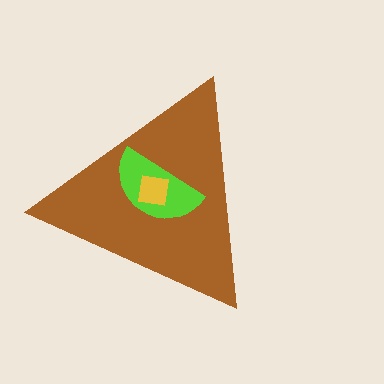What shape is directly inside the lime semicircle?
The yellow square.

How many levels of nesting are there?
3.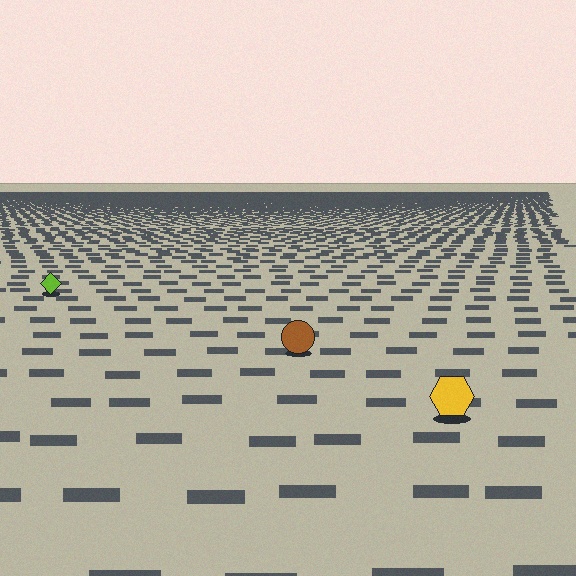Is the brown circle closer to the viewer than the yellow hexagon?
No. The yellow hexagon is closer — you can tell from the texture gradient: the ground texture is coarser near it.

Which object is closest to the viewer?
The yellow hexagon is closest. The texture marks near it are larger and more spread out.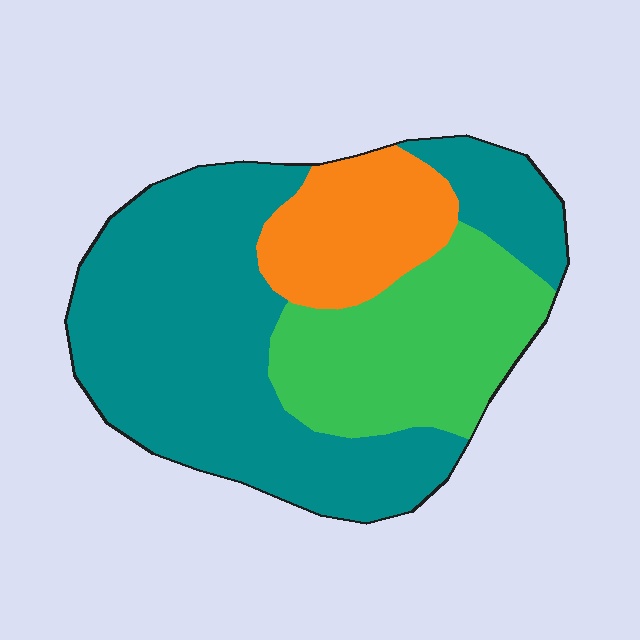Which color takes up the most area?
Teal, at roughly 55%.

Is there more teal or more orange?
Teal.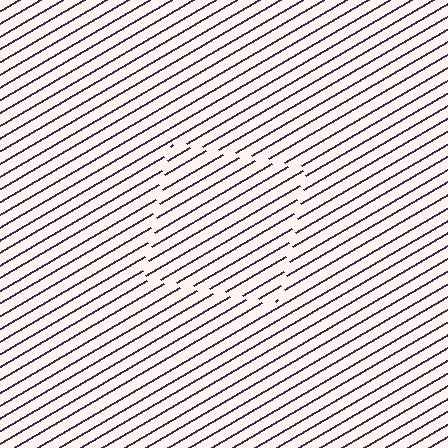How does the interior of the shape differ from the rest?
The interior of the shape contains the same grating, shifted by half a period — the contour is defined by the phase discontinuity where line-ends from the inner and outer gratings abut.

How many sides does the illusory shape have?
4 sides — the line-ends trace a square.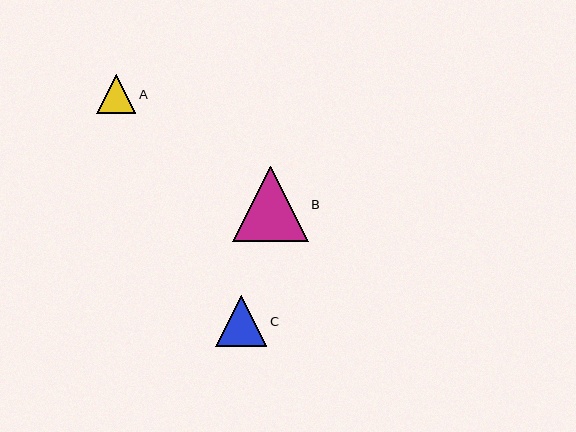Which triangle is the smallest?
Triangle A is the smallest with a size of approximately 39 pixels.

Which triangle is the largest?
Triangle B is the largest with a size of approximately 75 pixels.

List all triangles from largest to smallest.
From largest to smallest: B, C, A.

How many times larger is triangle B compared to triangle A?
Triangle B is approximately 1.9 times the size of triangle A.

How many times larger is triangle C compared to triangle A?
Triangle C is approximately 1.3 times the size of triangle A.